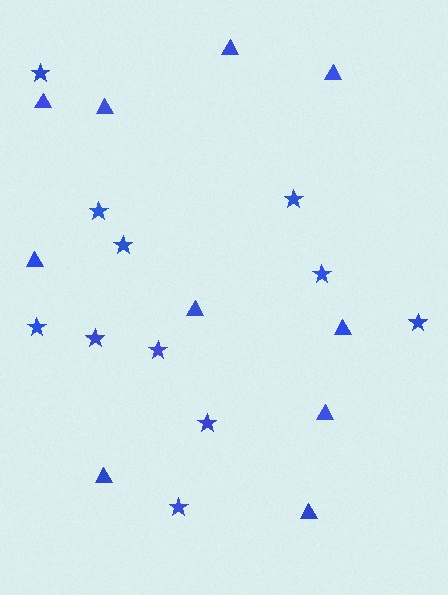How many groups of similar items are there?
There are 2 groups: one group of triangles (10) and one group of stars (11).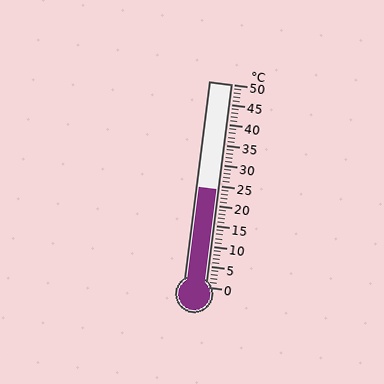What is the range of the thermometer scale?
The thermometer scale ranges from 0°C to 50°C.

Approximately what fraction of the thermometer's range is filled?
The thermometer is filled to approximately 50% of its range.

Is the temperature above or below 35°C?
The temperature is below 35°C.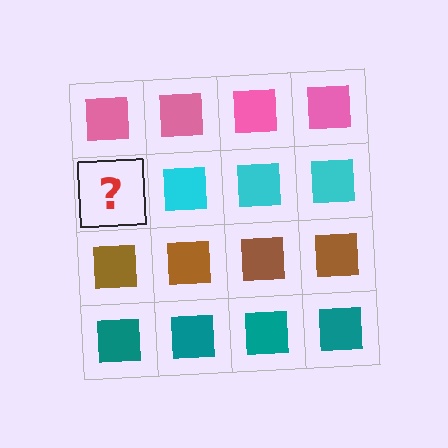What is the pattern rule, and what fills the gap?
The rule is that each row has a consistent color. The gap should be filled with a cyan square.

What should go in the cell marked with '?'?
The missing cell should contain a cyan square.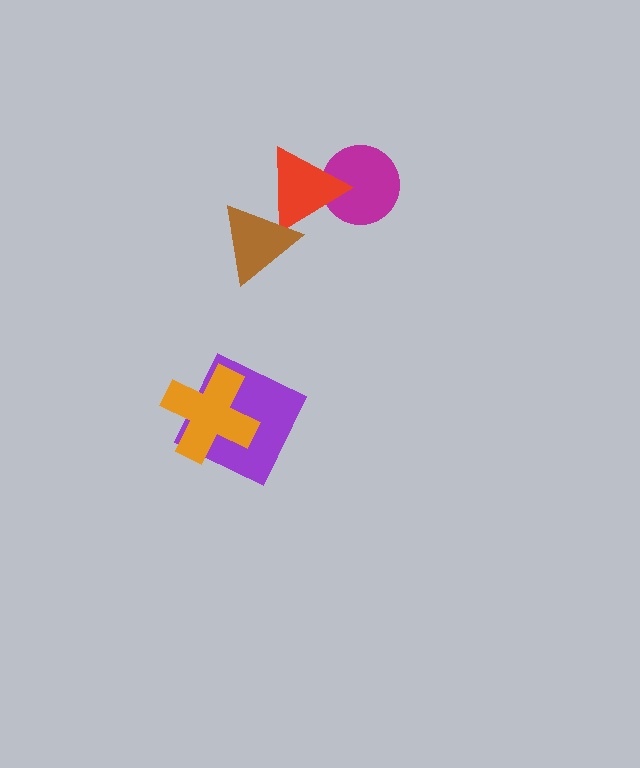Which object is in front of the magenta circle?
The red triangle is in front of the magenta circle.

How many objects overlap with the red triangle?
2 objects overlap with the red triangle.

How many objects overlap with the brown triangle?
1 object overlaps with the brown triangle.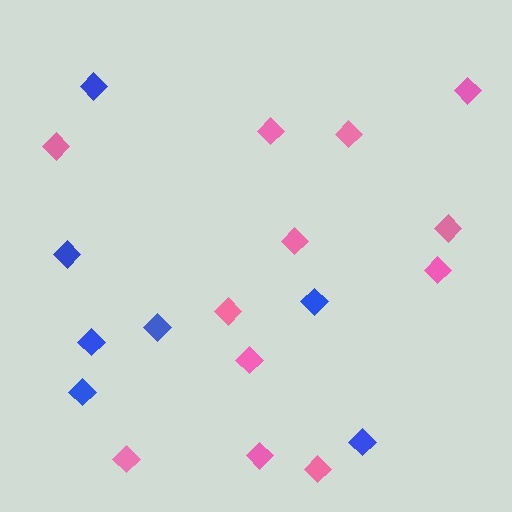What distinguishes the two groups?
There are 2 groups: one group of blue diamonds (7) and one group of pink diamonds (12).